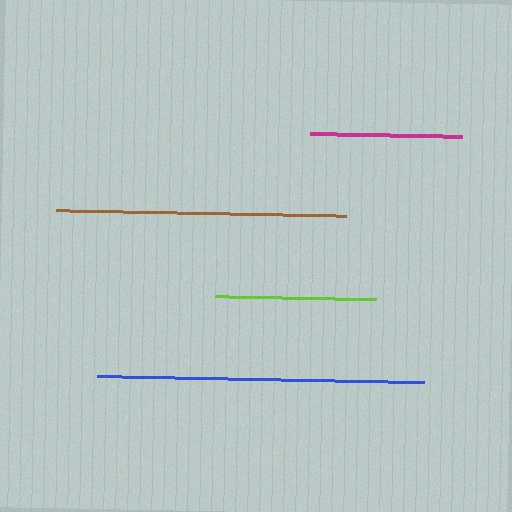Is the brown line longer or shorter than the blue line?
The blue line is longer than the brown line.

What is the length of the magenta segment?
The magenta segment is approximately 152 pixels long.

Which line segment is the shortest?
The magenta line is the shortest at approximately 152 pixels.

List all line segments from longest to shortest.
From longest to shortest: blue, brown, lime, magenta.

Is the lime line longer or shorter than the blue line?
The blue line is longer than the lime line.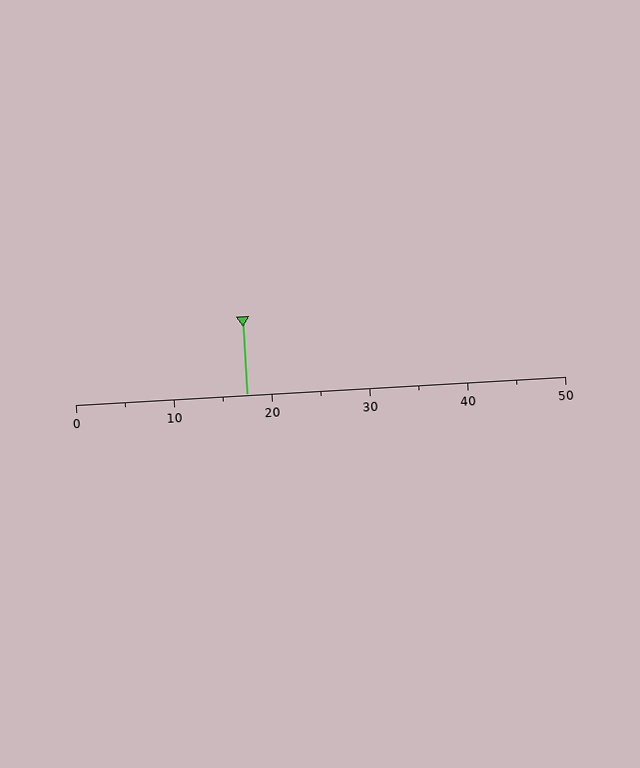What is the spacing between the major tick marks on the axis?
The major ticks are spaced 10 apart.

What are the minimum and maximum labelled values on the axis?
The axis runs from 0 to 50.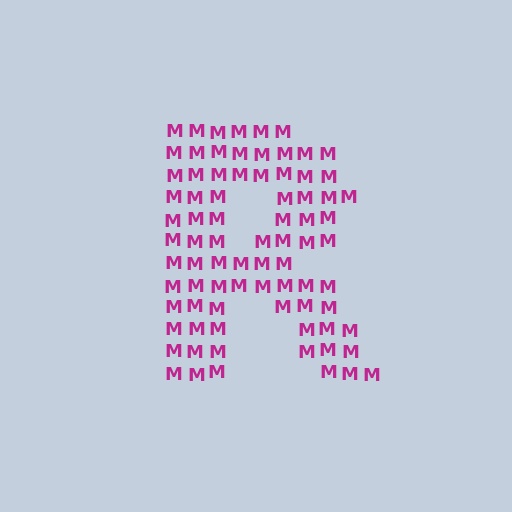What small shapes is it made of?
It is made of small letter M's.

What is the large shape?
The large shape is the letter R.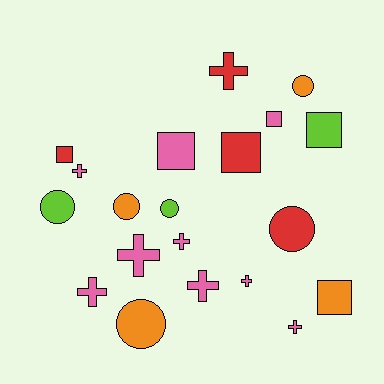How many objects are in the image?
There are 20 objects.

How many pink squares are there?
There are 2 pink squares.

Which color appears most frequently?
Pink, with 9 objects.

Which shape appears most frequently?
Cross, with 8 objects.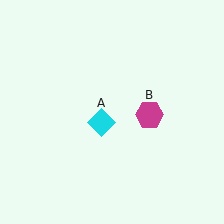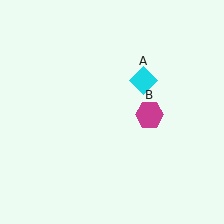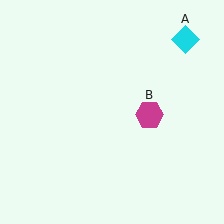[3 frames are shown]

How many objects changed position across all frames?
1 object changed position: cyan diamond (object A).